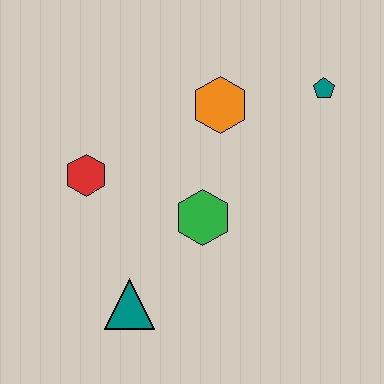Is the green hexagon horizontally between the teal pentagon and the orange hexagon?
No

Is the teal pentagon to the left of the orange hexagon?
No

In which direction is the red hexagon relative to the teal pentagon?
The red hexagon is to the left of the teal pentagon.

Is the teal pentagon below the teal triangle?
No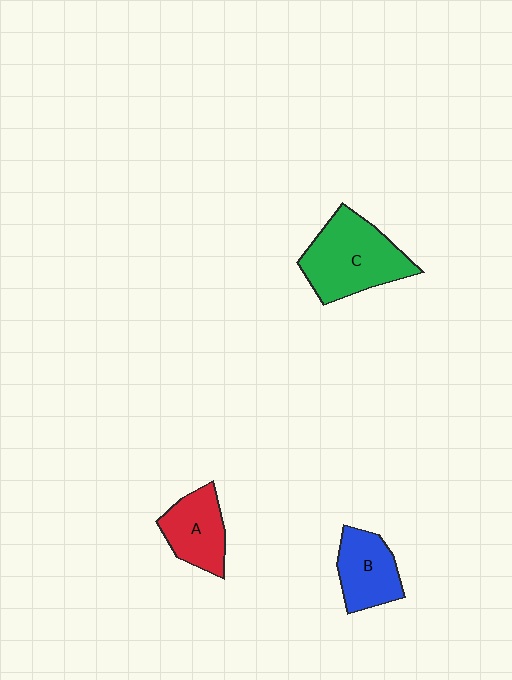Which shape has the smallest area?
Shape A (red).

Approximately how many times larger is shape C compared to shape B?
Approximately 1.6 times.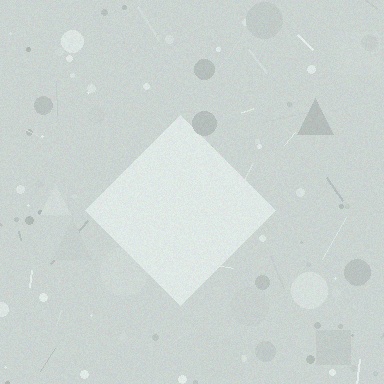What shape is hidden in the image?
A diamond is hidden in the image.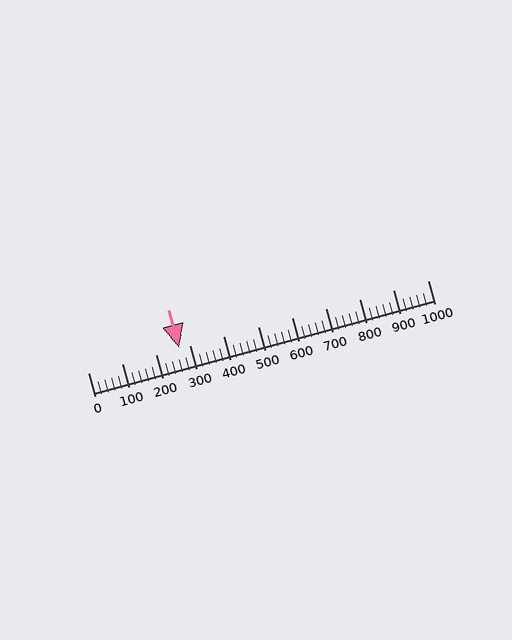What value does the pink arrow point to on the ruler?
The pink arrow points to approximately 267.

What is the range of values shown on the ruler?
The ruler shows values from 0 to 1000.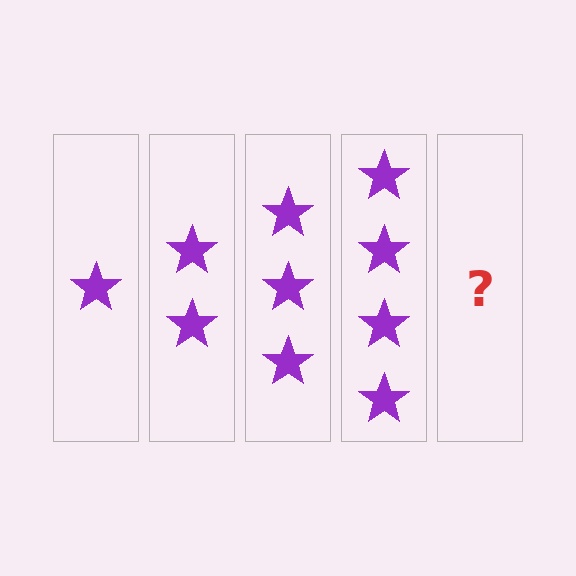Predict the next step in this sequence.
The next step is 5 stars.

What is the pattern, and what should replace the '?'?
The pattern is that each step adds one more star. The '?' should be 5 stars.